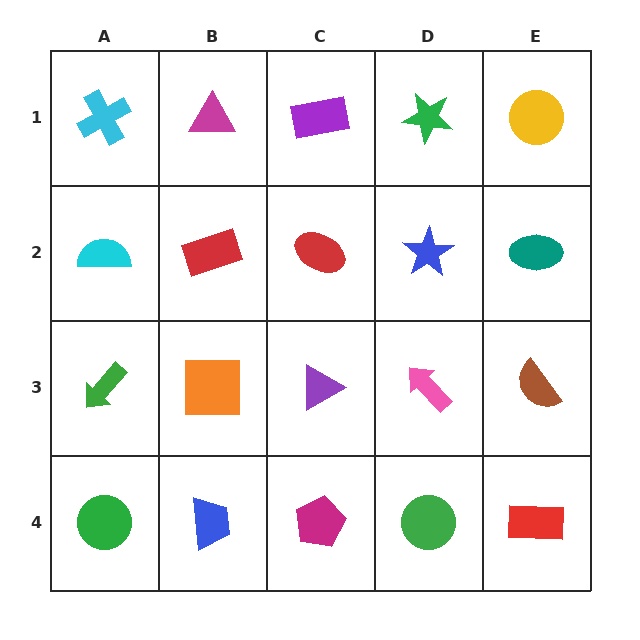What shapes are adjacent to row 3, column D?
A blue star (row 2, column D), a green circle (row 4, column D), a purple triangle (row 3, column C), a brown semicircle (row 3, column E).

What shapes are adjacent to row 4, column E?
A brown semicircle (row 3, column E), a green circle (row 4, column D).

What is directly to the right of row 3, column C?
A pink arrow.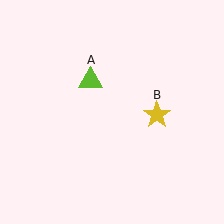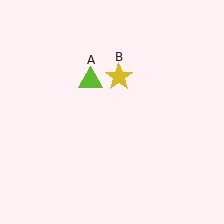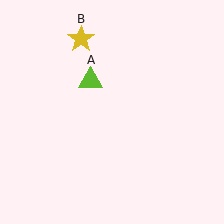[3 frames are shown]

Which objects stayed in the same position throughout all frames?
Lime triangle (object A) remained stationary.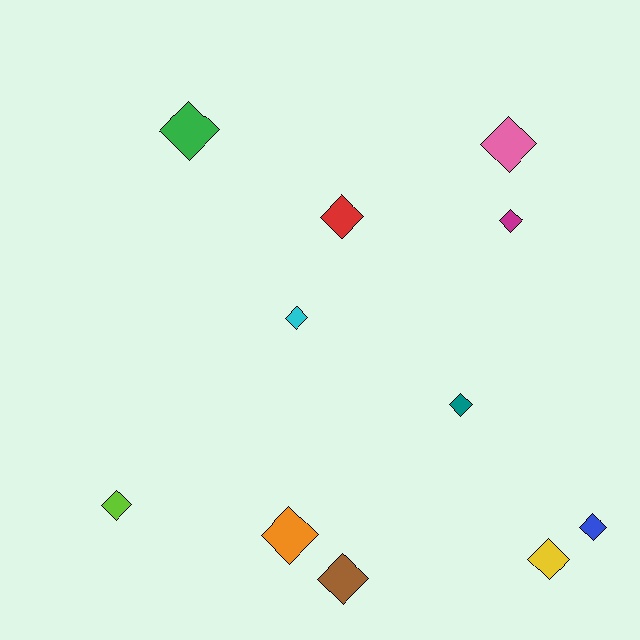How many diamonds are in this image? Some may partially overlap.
There are 11 diamonds.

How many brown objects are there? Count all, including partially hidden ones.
There is 1 brown object.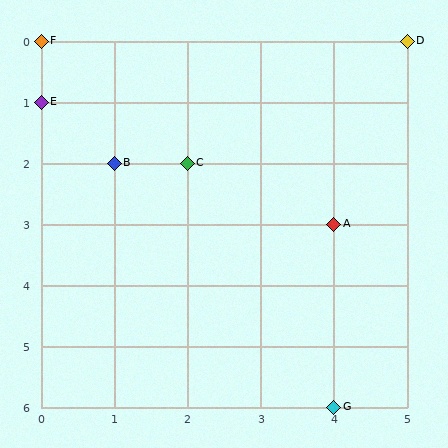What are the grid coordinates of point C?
Point C is at grid coordinates (2, 2).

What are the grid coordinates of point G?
Point G is at grid coordinates (4, 6).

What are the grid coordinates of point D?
Point D is at grid coordinates (5, 0).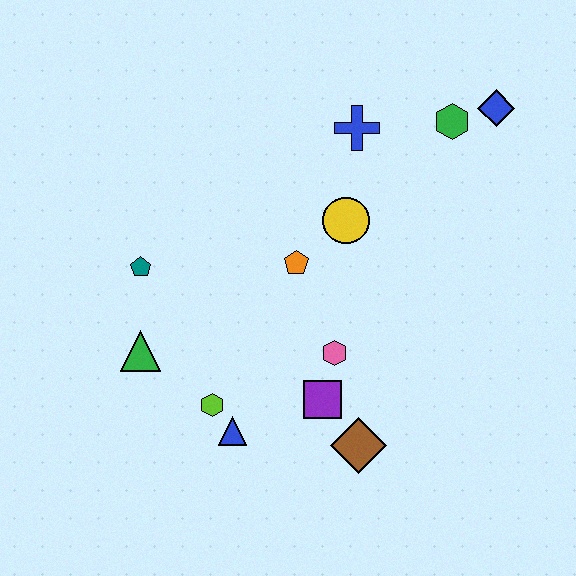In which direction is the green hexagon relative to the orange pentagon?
The green hexagon is to the right of the orange pentagon.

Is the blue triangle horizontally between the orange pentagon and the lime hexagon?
Yes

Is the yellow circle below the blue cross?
Yes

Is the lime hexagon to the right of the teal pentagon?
Yes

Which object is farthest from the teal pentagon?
The blue diamond is farthest from the teal pentagon.